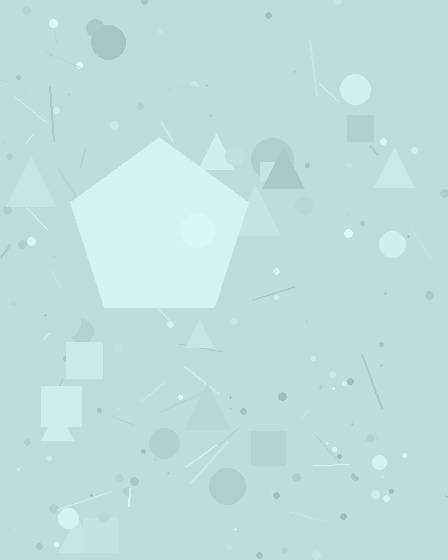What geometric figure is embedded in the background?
A pentagon is embedded in the background.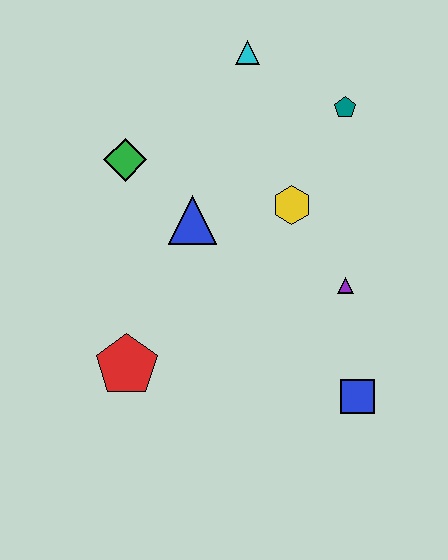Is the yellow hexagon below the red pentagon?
No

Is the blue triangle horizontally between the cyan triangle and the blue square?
No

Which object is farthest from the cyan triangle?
The blue square is farthest from the cyan triangle.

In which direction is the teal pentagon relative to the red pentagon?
The teal pentagon is above the red pentagon.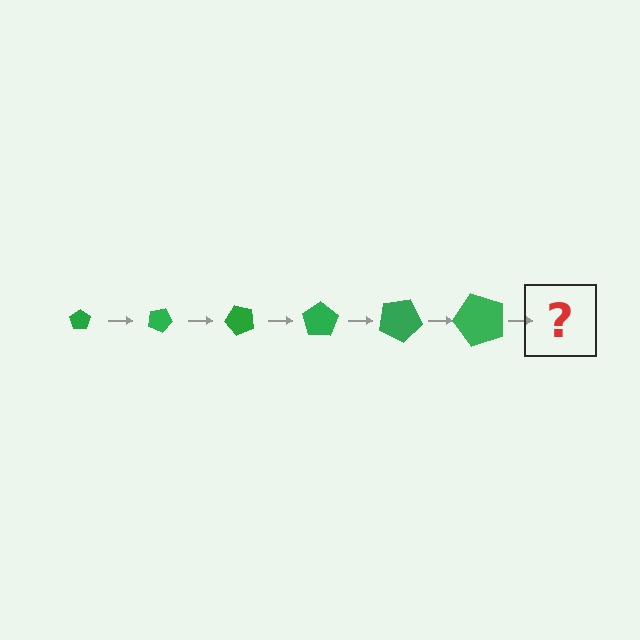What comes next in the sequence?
The next element should be a pentagon, larger than the previous one and rotated 150 degrees from the start.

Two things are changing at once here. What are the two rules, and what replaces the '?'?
The two rules are that the pentagon grows larger each step and it rotates 25 degrees each step. The '?' should be a pentagon, larger than the previous one and rotated 150 degrees from the start.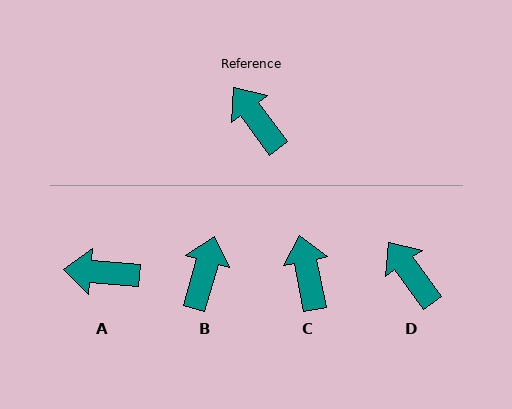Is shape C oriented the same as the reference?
No, it is off by about 24 degrees.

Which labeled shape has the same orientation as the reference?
D.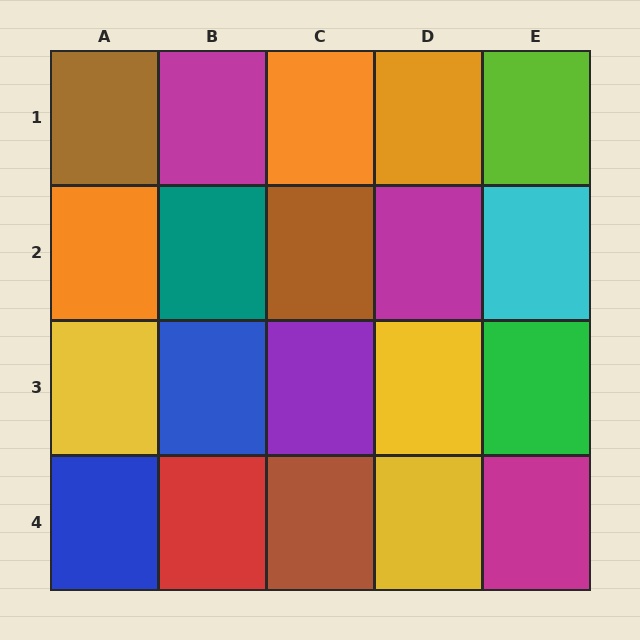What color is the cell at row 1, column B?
Magenta.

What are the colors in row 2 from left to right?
Orange, teal, brown, magenta, cyan.